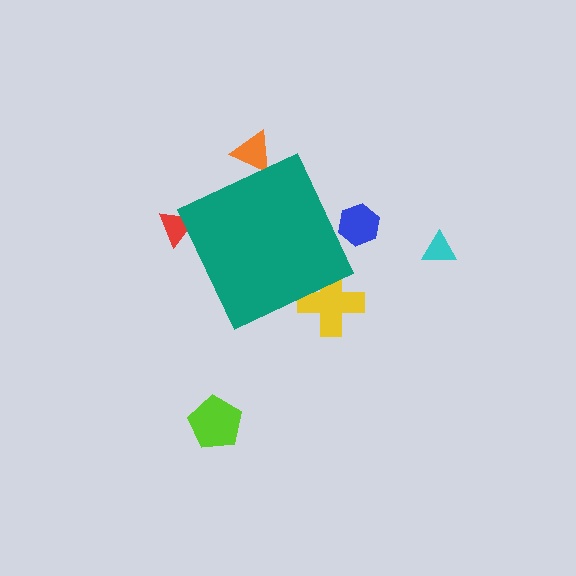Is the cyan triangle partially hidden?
No, the cyan triangle is fully visible.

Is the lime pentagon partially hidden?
No, the lime pentagon is fully visible.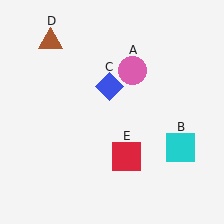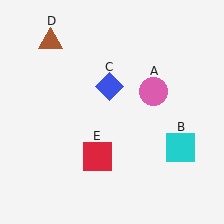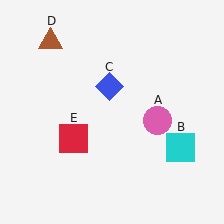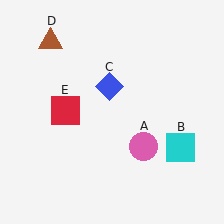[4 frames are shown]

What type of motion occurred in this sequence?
The pink circle (object A), red square (object E) rotated clockwise around the center of the scene.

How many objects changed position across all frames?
2 objects changed position: pink circle (object A), red square (object E).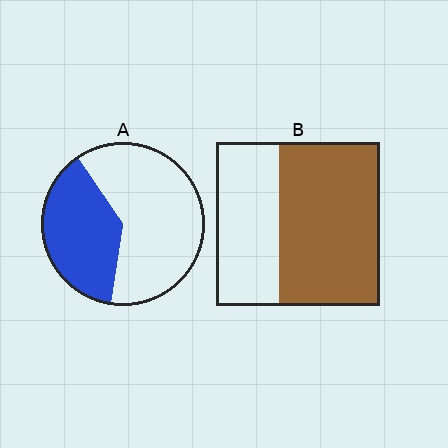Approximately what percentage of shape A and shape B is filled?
A is approximately 40% and B is approximately 60%.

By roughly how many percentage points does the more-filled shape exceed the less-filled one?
By roughly 25 percentage points (B over A).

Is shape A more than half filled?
No.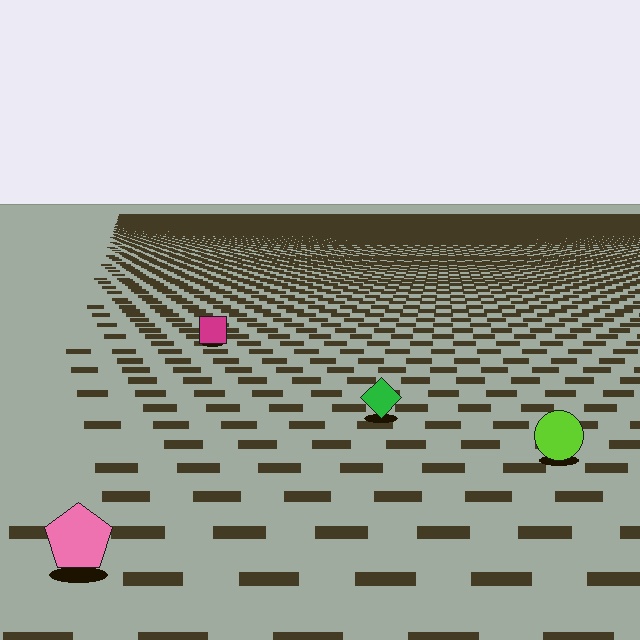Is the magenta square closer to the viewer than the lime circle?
No. The lime circle is closer — you can tell from the texture gradient: the ground texture is coarser near it.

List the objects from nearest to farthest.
From nearest to farthest: the pink pentagon, the lime circle, the green diamond, the magenta square.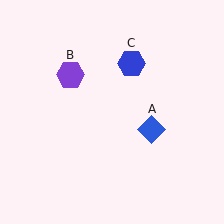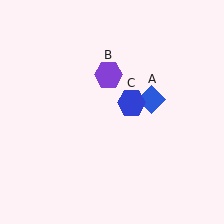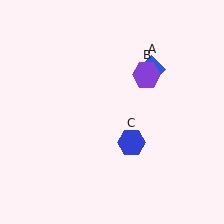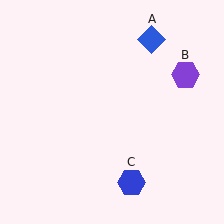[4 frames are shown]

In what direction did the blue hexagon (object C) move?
The blue hexagon (object C) moved down.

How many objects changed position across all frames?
3 objects changed position: blue diamond (object A), purple hexagon (object B), blue hexagon (object C).